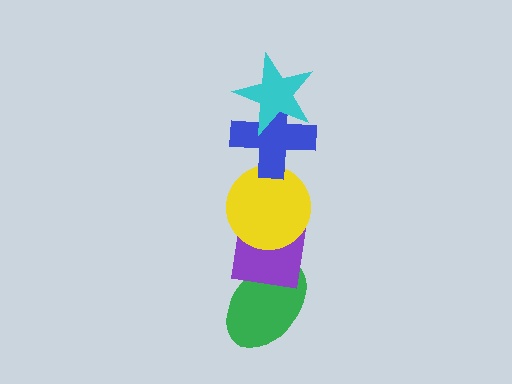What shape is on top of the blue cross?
The cyan star is on top of the blue cross.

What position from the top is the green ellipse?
The green ellipse is 5th from the top.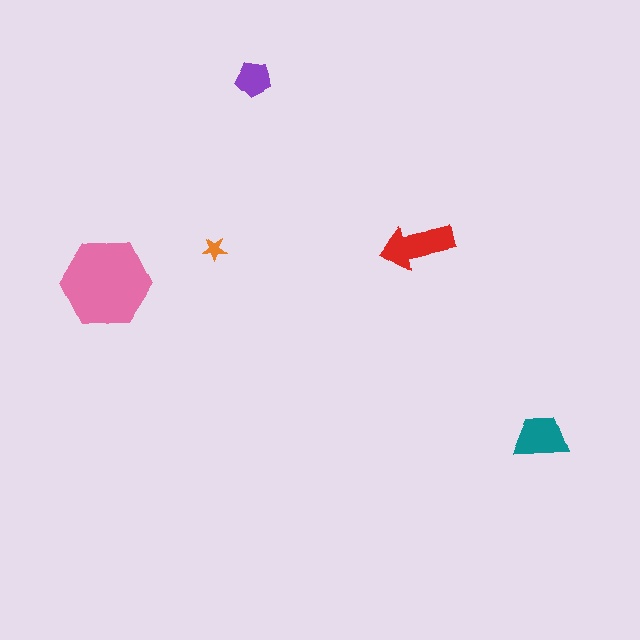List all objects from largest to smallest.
The pink hexagon, the red arrow, the teal trapezoid, the purple pentagon, the orange star.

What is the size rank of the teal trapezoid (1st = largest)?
3rd.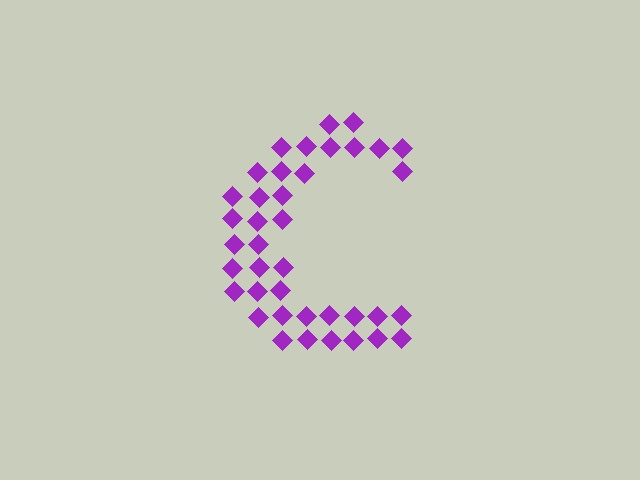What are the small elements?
The small elements are diamonds.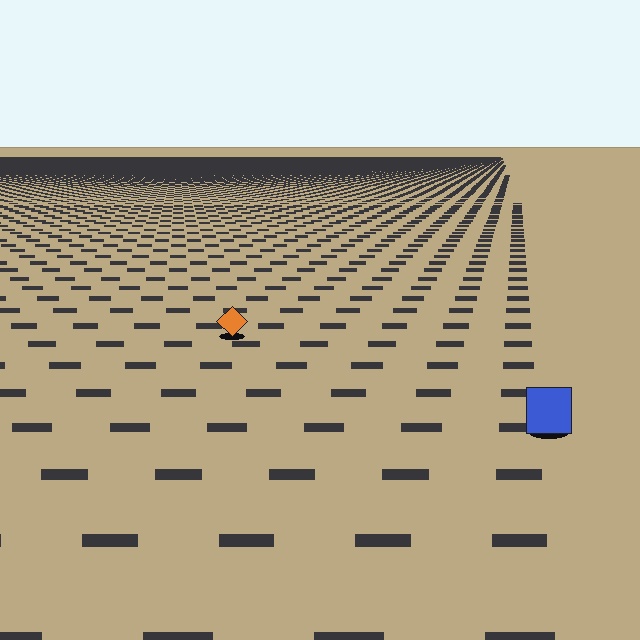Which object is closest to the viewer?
The blue square is closest. The texture marks near it are larger and more spread out.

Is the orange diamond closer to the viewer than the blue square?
No. The blue square is closer — you can tell from the texture gradient: the ground texture is coarser near it.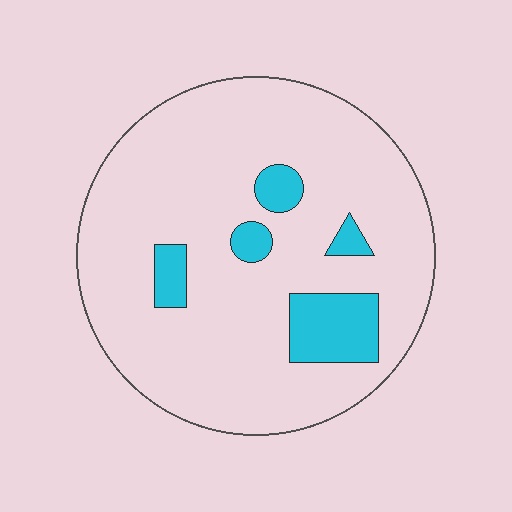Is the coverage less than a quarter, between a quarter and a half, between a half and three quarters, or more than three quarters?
Less than a quarter.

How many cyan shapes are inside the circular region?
5.